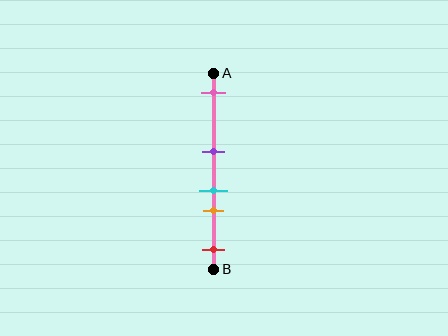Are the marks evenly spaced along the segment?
No, the marks are not evenly spaced.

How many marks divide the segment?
There are 5 marks dividing the segment.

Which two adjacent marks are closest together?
The cyan and orange marks are the closest adjacent pair.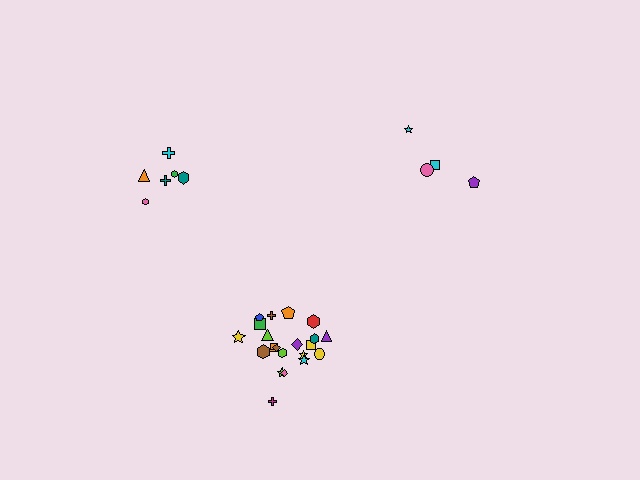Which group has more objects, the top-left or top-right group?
The top-left group.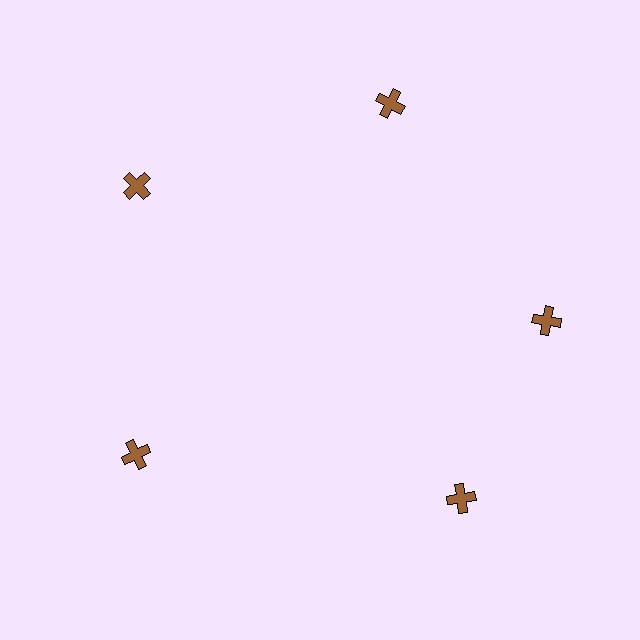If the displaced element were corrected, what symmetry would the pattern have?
It would have 5-fold rotational symmetry — the pattern would map onto itself every 72 degrees.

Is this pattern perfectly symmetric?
No. The 5 brown crosses are arranged in a ring, but one element near the 5 o'clock position is rotated out of alignment along the ring, breaking the 5-fold rotational symmetry.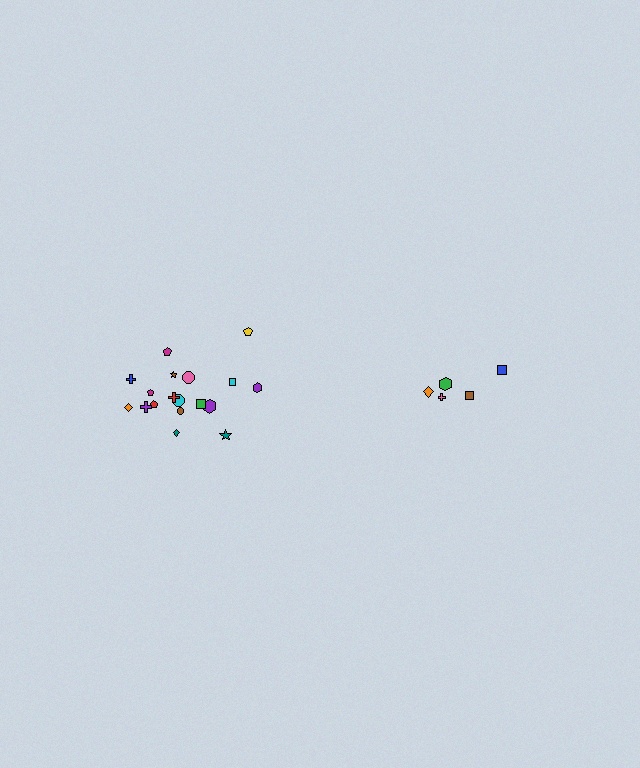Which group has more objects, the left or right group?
The left group.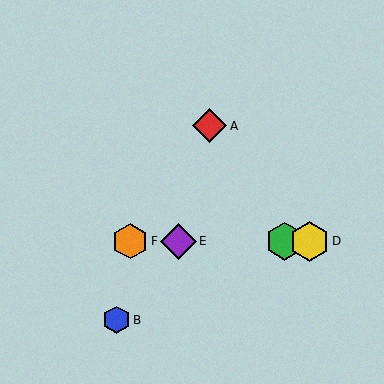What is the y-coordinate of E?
Object E is at y≈241.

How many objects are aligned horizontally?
4 objects (C, D, E, F) are aligned horizontally.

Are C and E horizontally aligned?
Yes, both are at y≈241.